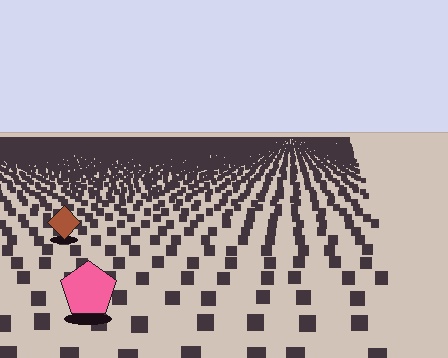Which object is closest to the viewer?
The pink pentagon is closest. The texture marks near it are larger and more spread out.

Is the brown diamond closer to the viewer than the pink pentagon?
No. The pink pentagon is closer — you can tell from the texture gradient: the ground texture is coarser near it.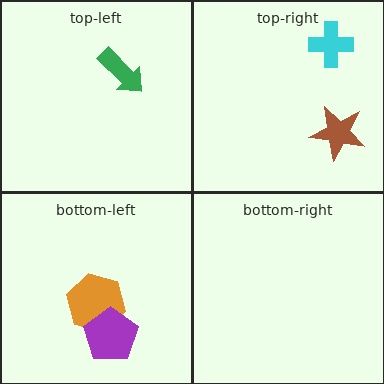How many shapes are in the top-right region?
2.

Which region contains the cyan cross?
The top-right region.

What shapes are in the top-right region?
The cyan cross, the brown star.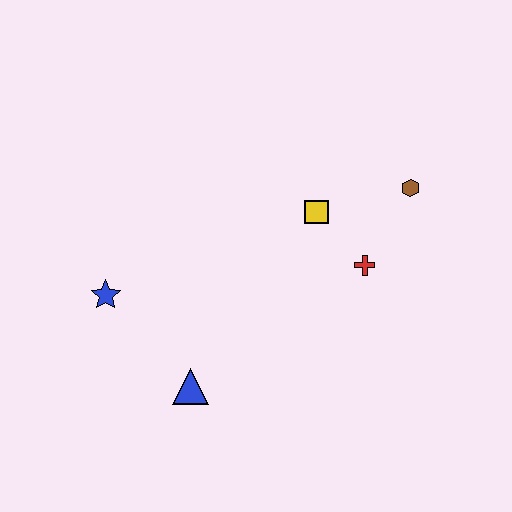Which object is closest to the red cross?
The yellow square is closest to the red cross.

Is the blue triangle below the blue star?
Yes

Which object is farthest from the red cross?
The blue star is farthest from the red cross.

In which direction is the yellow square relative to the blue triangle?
The yellow square is above the blue triangle.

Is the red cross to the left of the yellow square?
No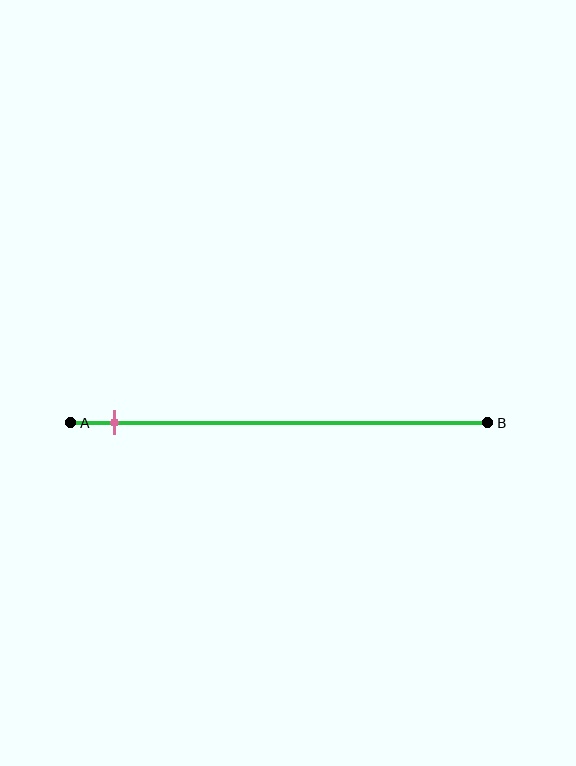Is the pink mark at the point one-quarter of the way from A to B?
No, the mark is at about 10% from A, not at the 25% one-quarter point.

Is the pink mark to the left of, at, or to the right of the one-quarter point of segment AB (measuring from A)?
The pink mark is to the left of the one-quarter point of segment AB.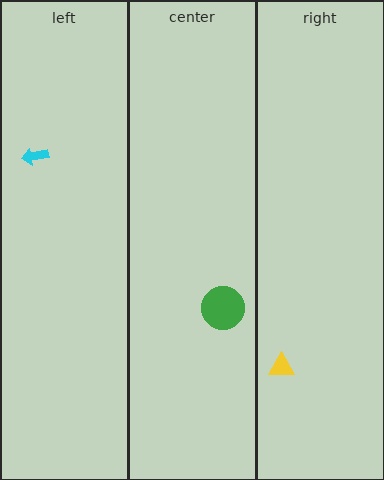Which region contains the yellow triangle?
The right region.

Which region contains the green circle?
The center region.